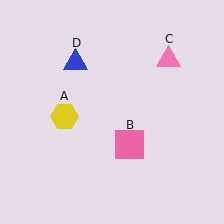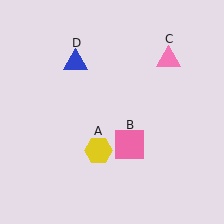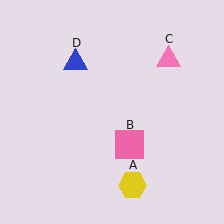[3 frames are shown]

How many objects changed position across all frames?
1 object changed position: yellow hexagon (object A).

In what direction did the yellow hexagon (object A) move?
The yellow hexagon (object A) moved down and to the right.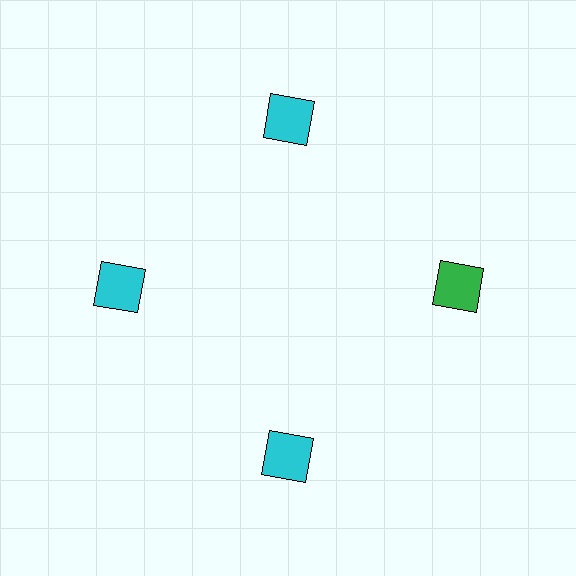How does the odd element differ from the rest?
It has a different color: green instead of cyan.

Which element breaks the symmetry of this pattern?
The green square at roughly the 3 o'clock position breaks the symmetry. All other shapes are cyan squares.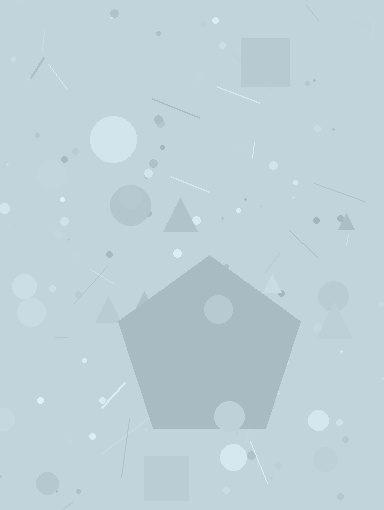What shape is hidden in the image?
A pentagon is hidden in the image.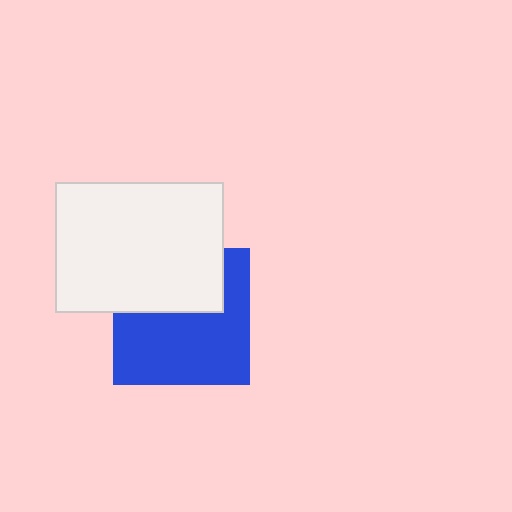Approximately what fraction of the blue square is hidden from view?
Roughly 39% of the blue square is hidden behind the white rectangle.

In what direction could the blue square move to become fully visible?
The blue square could move down. That would shift it out from behind the white rectangle entirely.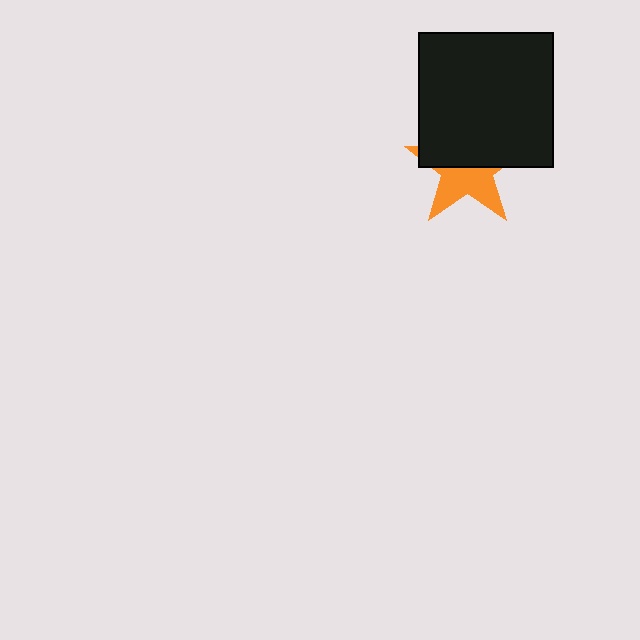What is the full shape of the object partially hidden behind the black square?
The partially hidden object is an orange star.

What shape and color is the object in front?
The object in front is a black square.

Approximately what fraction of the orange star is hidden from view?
Roughly 54% of the orange star is hidden behind the black square.